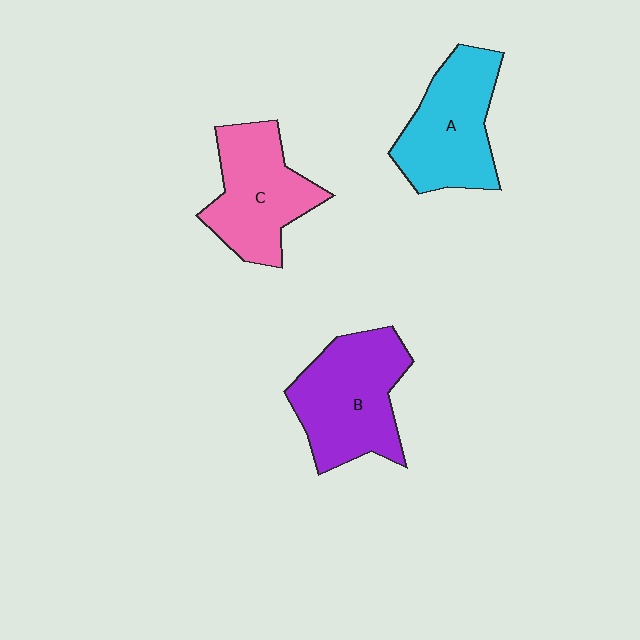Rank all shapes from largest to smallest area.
From largest to smallest: B (purple), A (cyan), C (pink).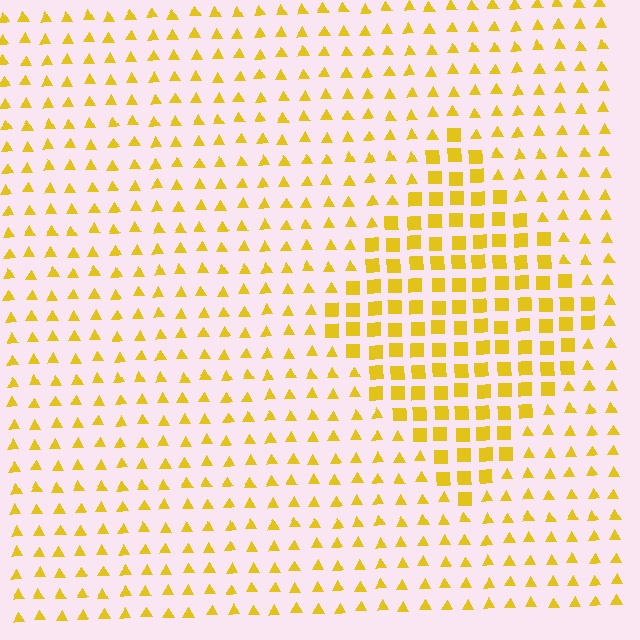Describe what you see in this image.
The image is filled with small yellow elements arranged in a uniform grid. A diamond-shaped region contains squares, while the surrounding area contains triangles. The boundary is defined purely by the change in element shape.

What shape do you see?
I see a diamond.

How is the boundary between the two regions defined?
The boundary is defined by a change in element shape: squares inside vs. triangles outside. All elements share the same color and spacing.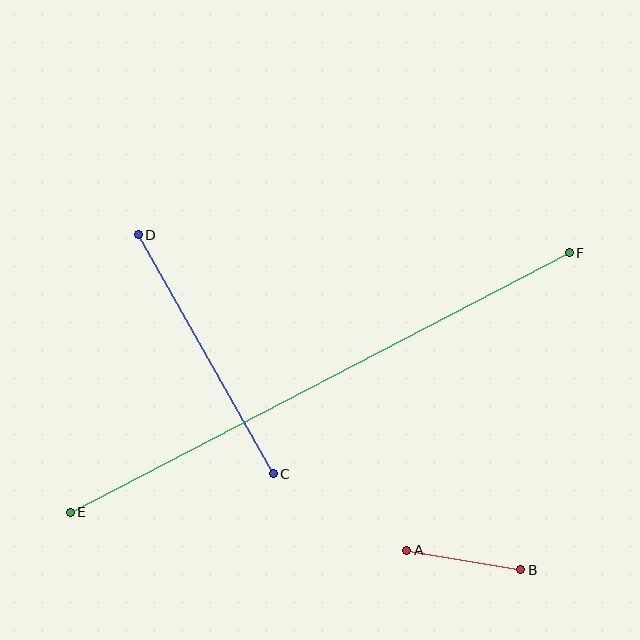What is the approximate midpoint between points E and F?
The midpoint is at approximately (320, 382) pixels.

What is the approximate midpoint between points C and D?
The midpoint is at approximately (206, 354) pixels.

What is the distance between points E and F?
The distance is approximately 562 pixels.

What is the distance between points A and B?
The distance is approximately 116 pixels.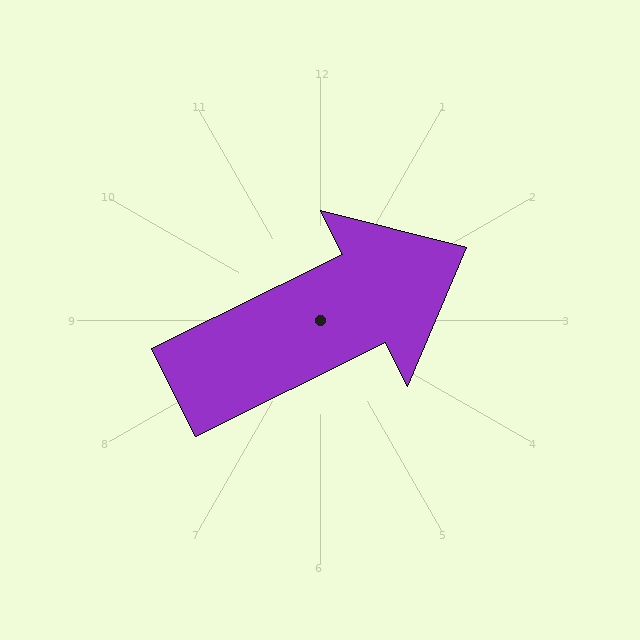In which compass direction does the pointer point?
Northeast.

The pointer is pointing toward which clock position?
Roughly 2 o'clock.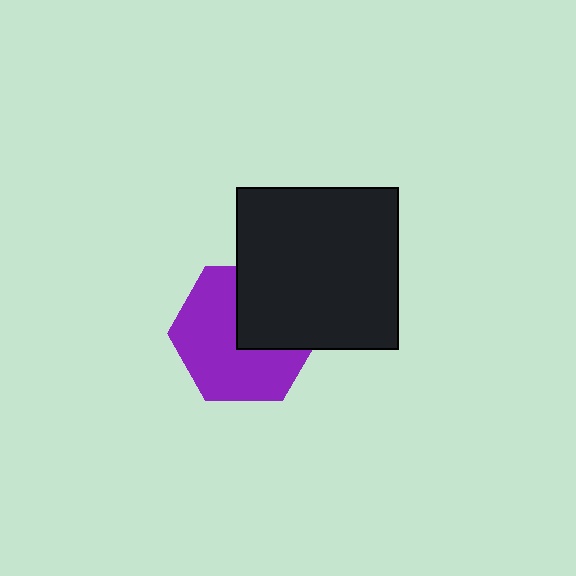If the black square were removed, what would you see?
You would see the complete purple hexagon.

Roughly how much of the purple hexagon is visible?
About half of it is visible (roughly 63%).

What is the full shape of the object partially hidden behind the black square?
The partially hidden object is a purple hexagon.